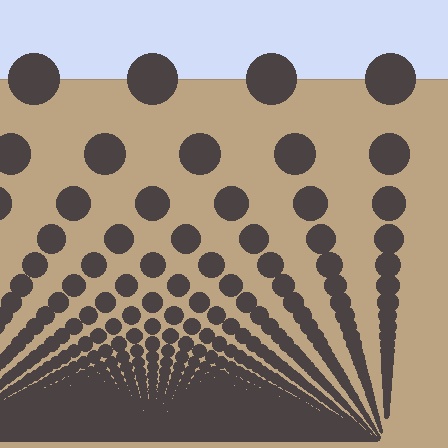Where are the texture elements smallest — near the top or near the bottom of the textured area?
Near the bottom.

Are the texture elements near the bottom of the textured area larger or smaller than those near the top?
Smaller. The gradient is inverted — elements near the bottom are smaller and denser.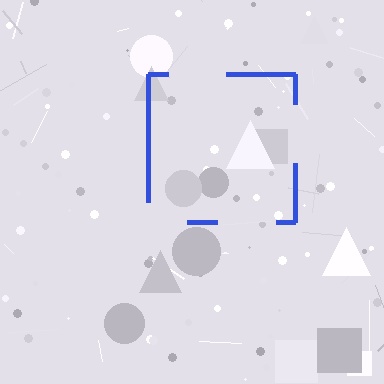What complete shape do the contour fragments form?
The contour fragments form a square.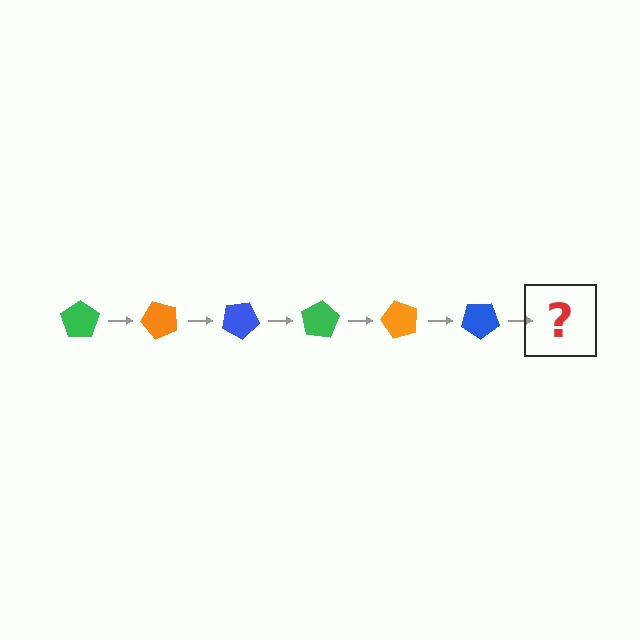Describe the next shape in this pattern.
It should be a green pentagon, rotated 300 degrees from the start.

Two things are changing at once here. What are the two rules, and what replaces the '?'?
The two rules are that it rotates 50 degrees each step and the color cycles through green, orange, and blue. The '?' should be a green pentagon, rotated 300 degrees from the start.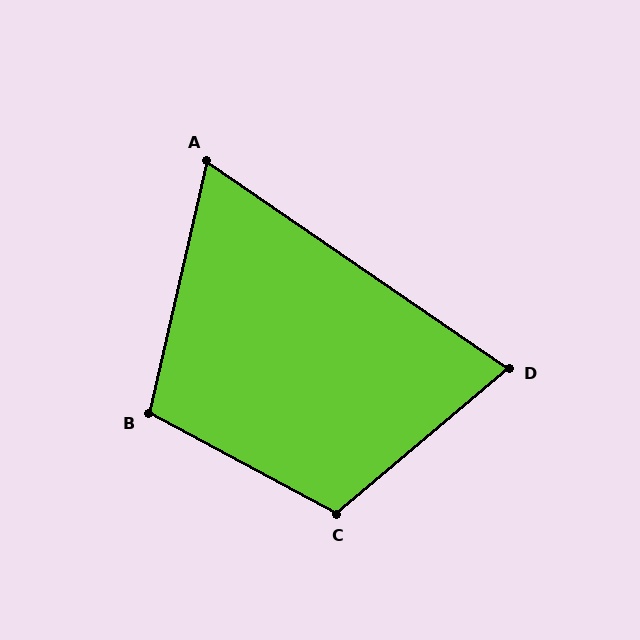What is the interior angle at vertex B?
Approximately 105 degrees (obtuse).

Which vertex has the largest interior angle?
C, at approximately 111 degrees.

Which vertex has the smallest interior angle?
A, at approximately 69 degrees.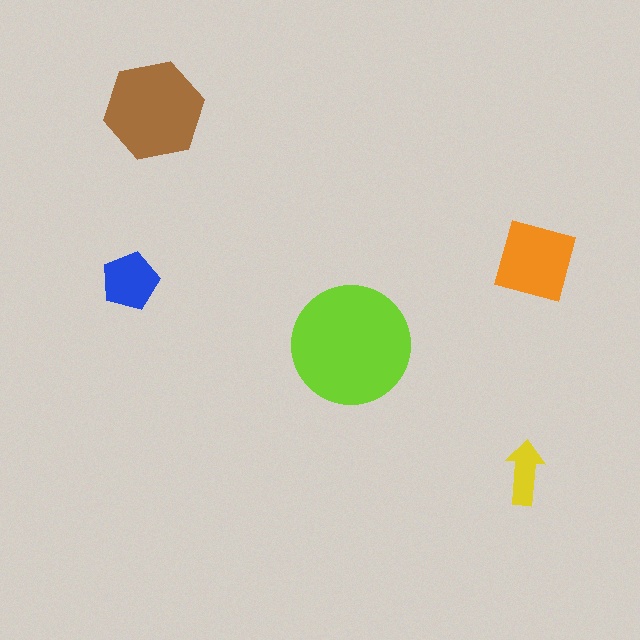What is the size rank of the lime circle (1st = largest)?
1st.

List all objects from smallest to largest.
The yellow arrow, the blue pentagon, the orange diamond, the brown hexagon, the lime circle.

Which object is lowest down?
The yellow arrow is bottommost.